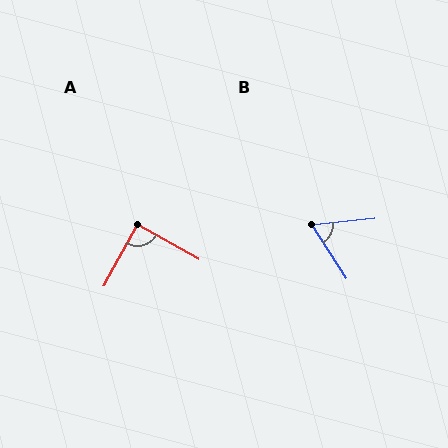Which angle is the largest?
A, at approximately 90 degrees.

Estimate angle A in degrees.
Approximately 90 degrees.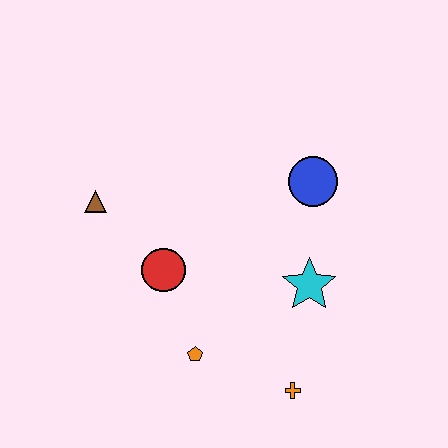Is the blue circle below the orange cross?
No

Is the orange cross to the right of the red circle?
Yes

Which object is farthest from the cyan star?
The brown triangle is farthest from the cyan star.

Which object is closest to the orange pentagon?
The red circle is closest to the orange pentagon.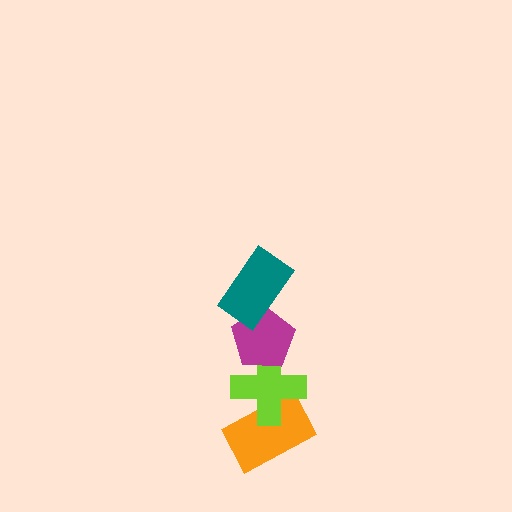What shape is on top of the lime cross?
The magenta pentagon is on top of the lime cross.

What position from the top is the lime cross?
The lime cross is 3rd from the top.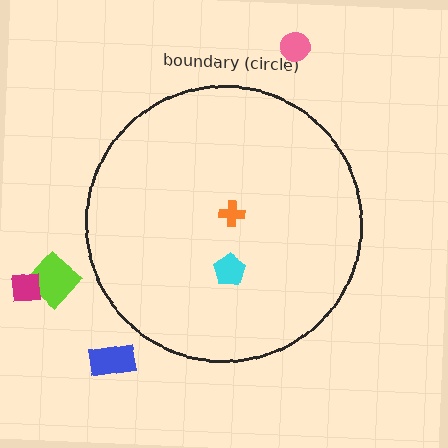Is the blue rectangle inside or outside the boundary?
Outside.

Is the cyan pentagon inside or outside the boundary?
Inside.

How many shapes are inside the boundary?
2 inside, 4 outside.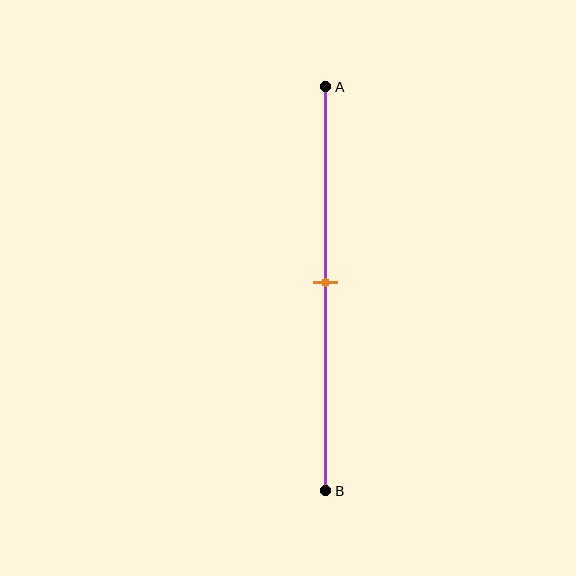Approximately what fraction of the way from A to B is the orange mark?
The orange mark is approximately 50% of the way from A to B.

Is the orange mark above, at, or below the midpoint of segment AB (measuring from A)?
The orange mark is approximately at the midpoint of segment AB.